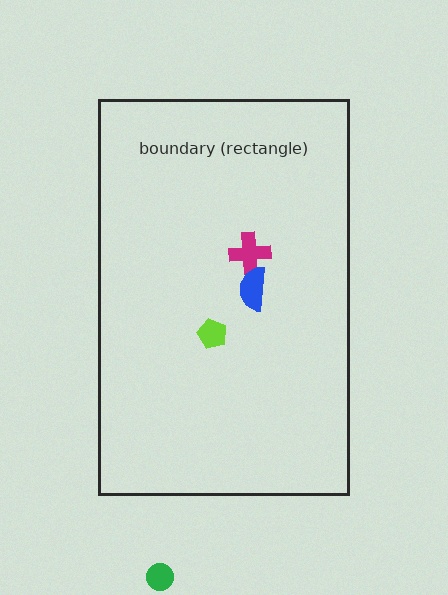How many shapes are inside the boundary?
3 inside, 1 outside.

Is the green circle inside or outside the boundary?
Outside.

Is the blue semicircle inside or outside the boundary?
Inside.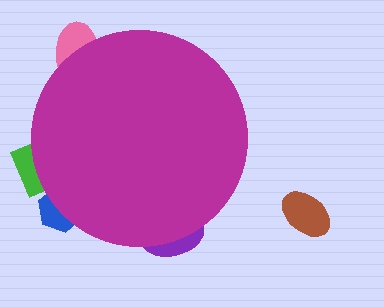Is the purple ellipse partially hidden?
Yes, the purple ellipse is partially hidden behind the magenta circle.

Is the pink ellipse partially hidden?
Yes, the pink ellipse is partially hidden behind the magenta circle.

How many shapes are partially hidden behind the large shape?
4 shapes are partially hidden.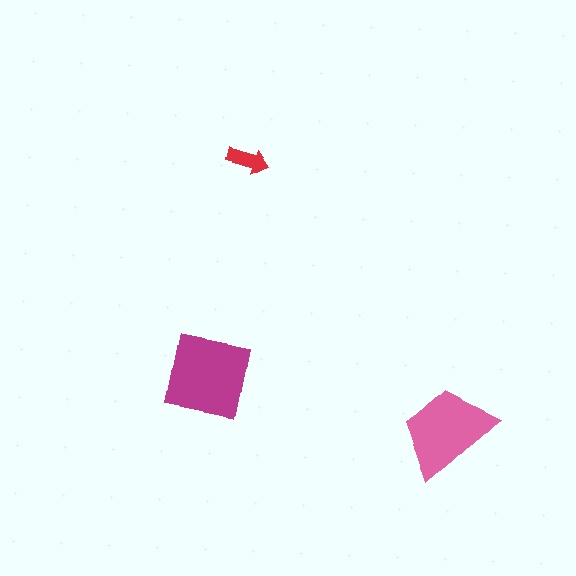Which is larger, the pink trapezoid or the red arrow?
The pink trapezoid.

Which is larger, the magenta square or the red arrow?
The magenta square.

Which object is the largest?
The magenta square.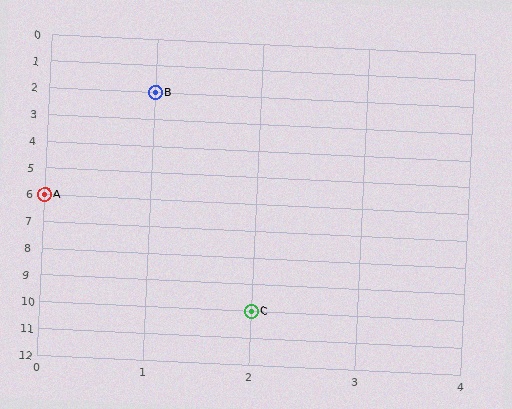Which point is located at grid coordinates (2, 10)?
Point C is at (2, 10).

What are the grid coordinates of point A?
Point A is at grid coordinates (0, 6).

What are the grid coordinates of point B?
Point B is at grid coordinates (1, 2).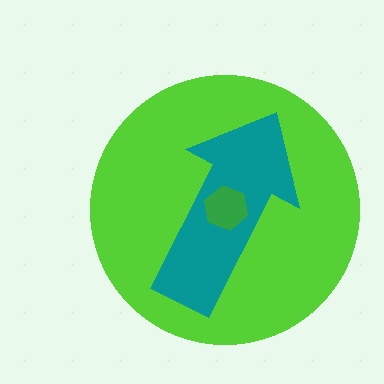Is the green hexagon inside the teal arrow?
Yes.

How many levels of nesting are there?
3.